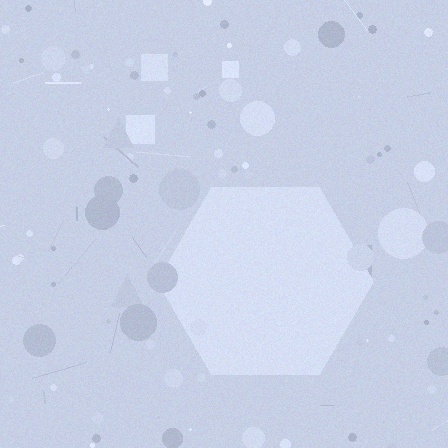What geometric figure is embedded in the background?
A hexagon is embedded in the background.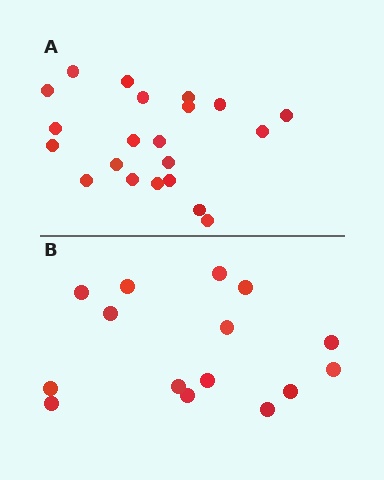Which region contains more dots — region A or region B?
Region A (the top region) has more dots.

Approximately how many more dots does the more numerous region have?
Region A has about 6 more dots than region B.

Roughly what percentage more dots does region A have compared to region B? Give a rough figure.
About 40% more.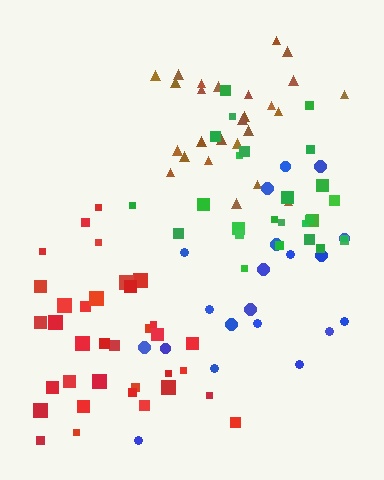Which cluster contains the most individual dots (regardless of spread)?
Red (35).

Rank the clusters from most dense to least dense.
red, brown, green, blue.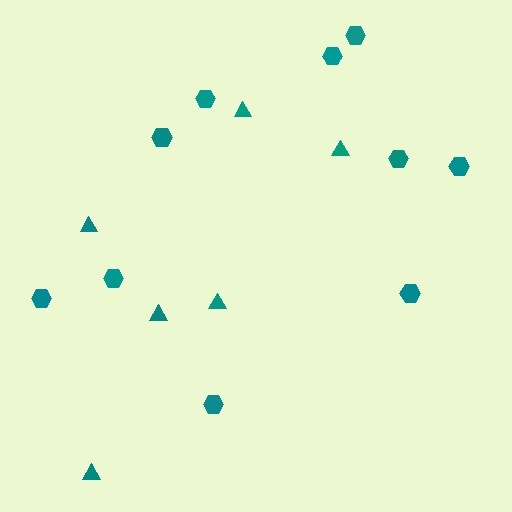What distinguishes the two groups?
There are 2 groups: one group of hexagons (10) and one group of triangles (6).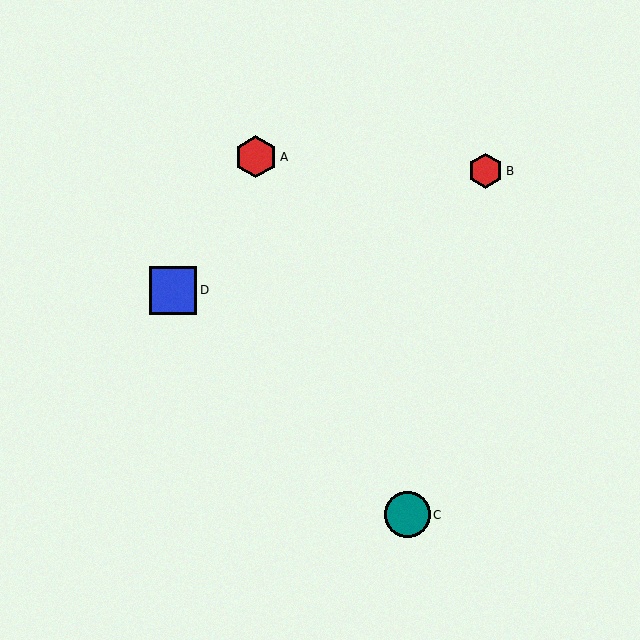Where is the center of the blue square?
The center of the blue square is at (173, 290).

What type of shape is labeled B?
Shape B is a red hexagon.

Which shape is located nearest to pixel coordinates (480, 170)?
The red hexagon (labeled B) at (486, 171) is nearest to that location.